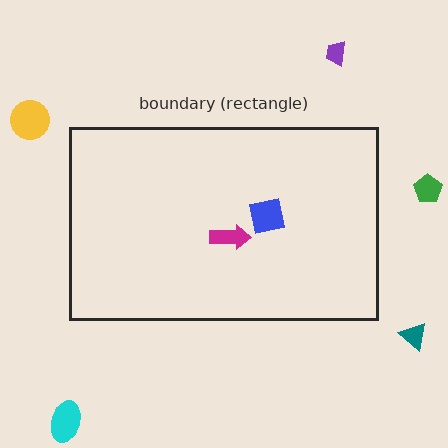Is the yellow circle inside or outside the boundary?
Outside.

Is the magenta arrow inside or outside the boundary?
Inside.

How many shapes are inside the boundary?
2 inside, 5 outside.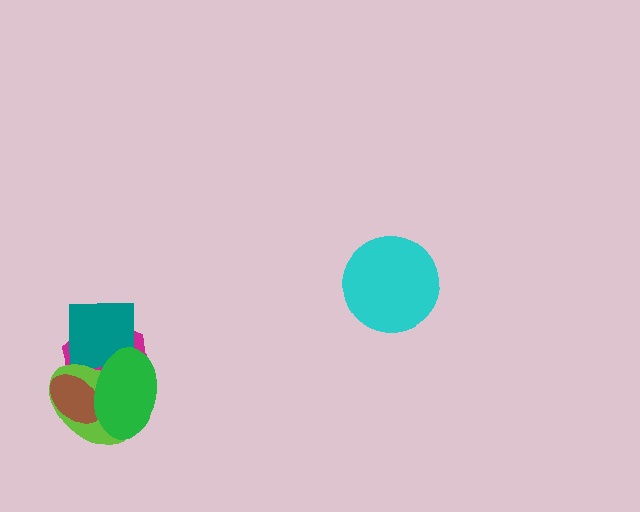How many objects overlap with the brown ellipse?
3 objects overlap with the brown ellipse.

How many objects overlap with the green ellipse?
4 objects overlap with the green ellipse.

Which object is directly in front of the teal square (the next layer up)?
The lime ellipse is directly in front of the teal square.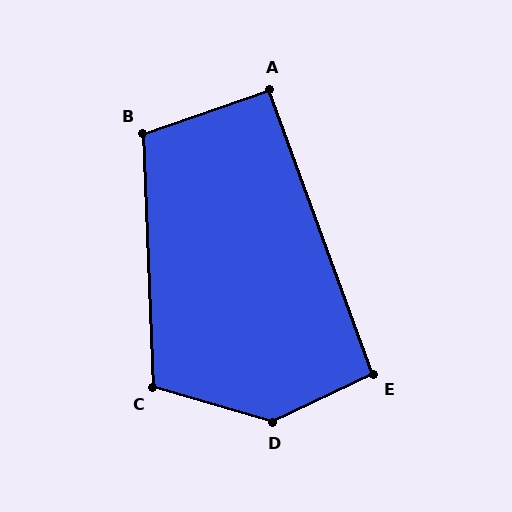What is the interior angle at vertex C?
Approximately 109 degrees (obtuse).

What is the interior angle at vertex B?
Approximately 107 degrees (obtuse).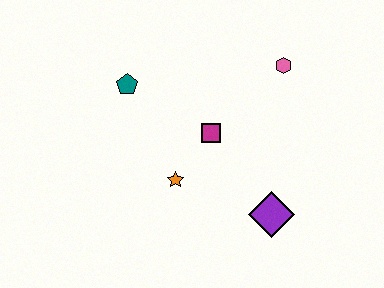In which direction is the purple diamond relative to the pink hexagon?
The purple diamond is below the pink hexagon.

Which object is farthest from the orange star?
The pink hexagon is farthest from the orange star.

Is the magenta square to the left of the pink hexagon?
Yes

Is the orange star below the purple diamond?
No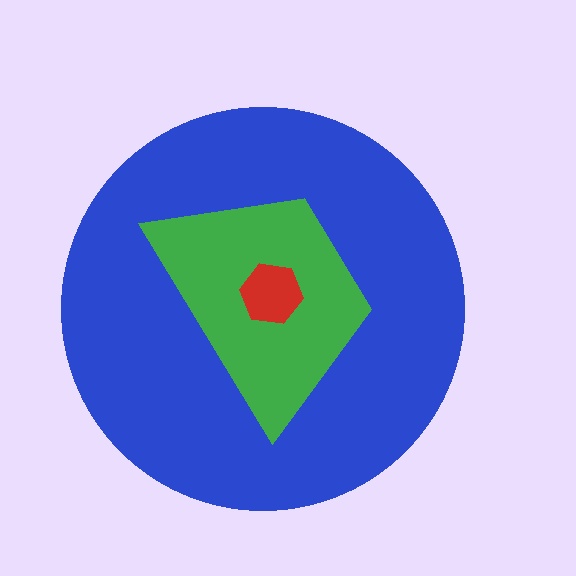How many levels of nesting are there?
3.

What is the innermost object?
The red hexagon.